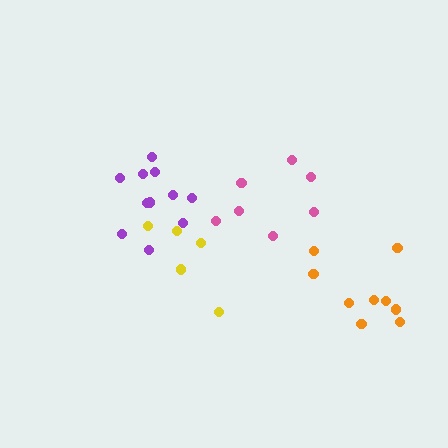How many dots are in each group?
Group 1: 5 dots, Group 2: 11 dots, Group 3: 7 dots, Group 4: 9 dots (32 total).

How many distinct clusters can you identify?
There are 4 distinct clusters.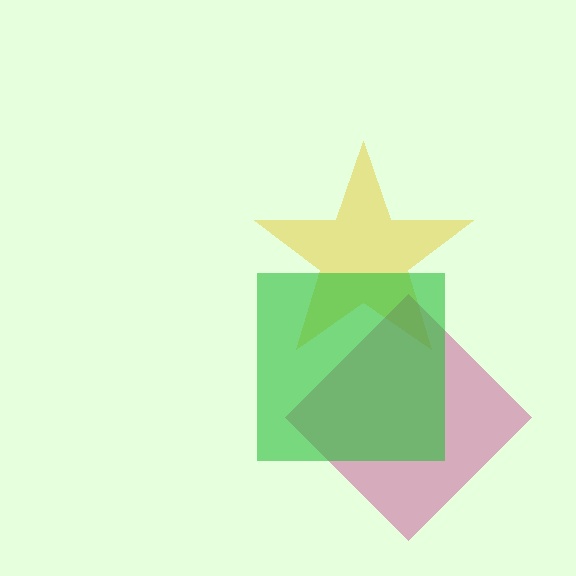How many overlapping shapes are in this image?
There are 3 overlapping shapes in the image.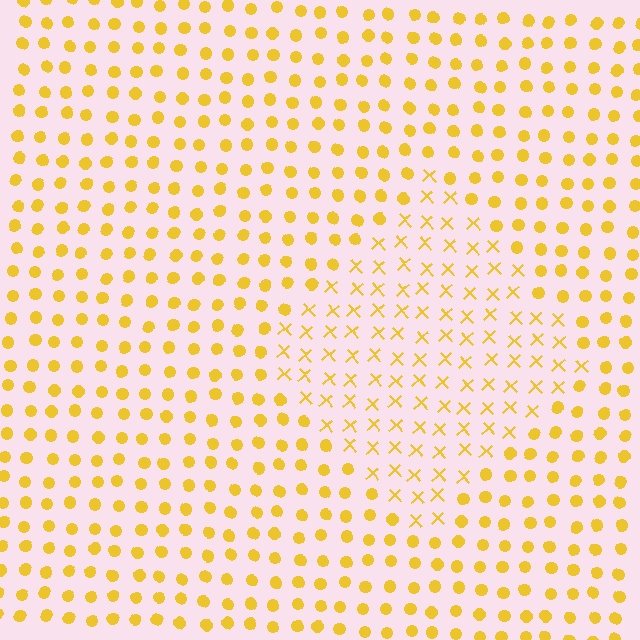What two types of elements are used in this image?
The image uses X marks inside the diamond region and circles outside it.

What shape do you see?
I see a diamond.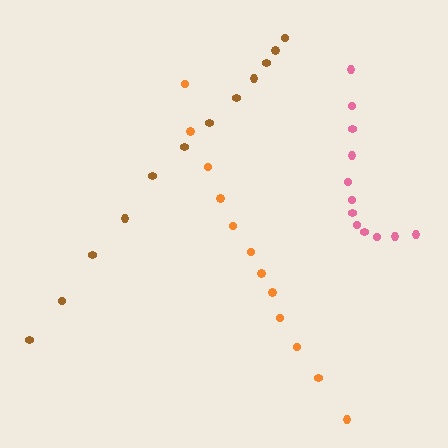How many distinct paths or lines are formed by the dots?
There are 3 distinct paths.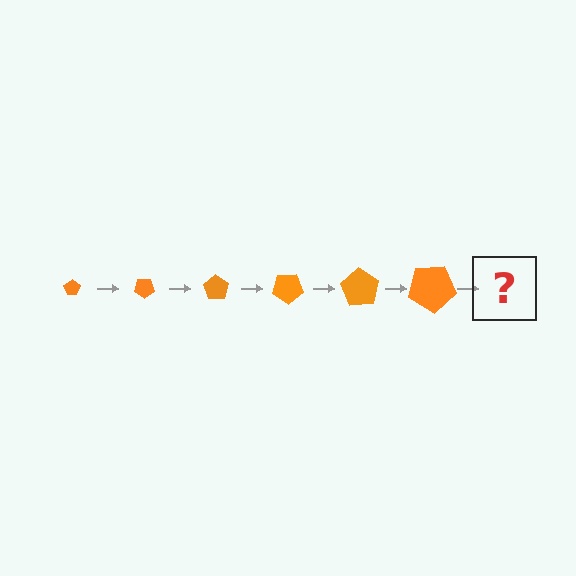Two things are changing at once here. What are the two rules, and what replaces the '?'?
The two rules are that the pentagon grows larger each step and it rotates 35 degrees each step. The '?' should be a pentagon, larger than the previous one and rotated 210 degrees from the start.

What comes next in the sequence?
The next element should be a pentagon, larger than the previous one and rotated 210 degrees from the start.